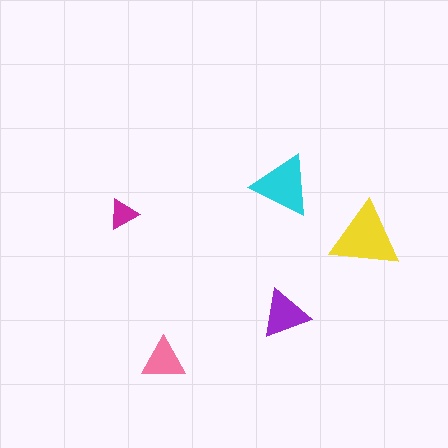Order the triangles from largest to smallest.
the yellow one, the cyan one, the purple one, the pink one, the magenta one.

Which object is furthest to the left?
The magenta triangle is leftmost.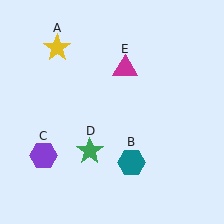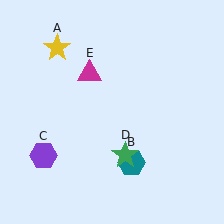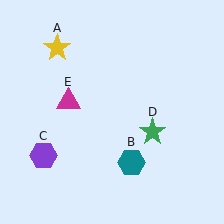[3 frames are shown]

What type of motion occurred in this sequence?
The green star (object D), magenta triangle (object E) rotated counterclockwise around the center of the scene.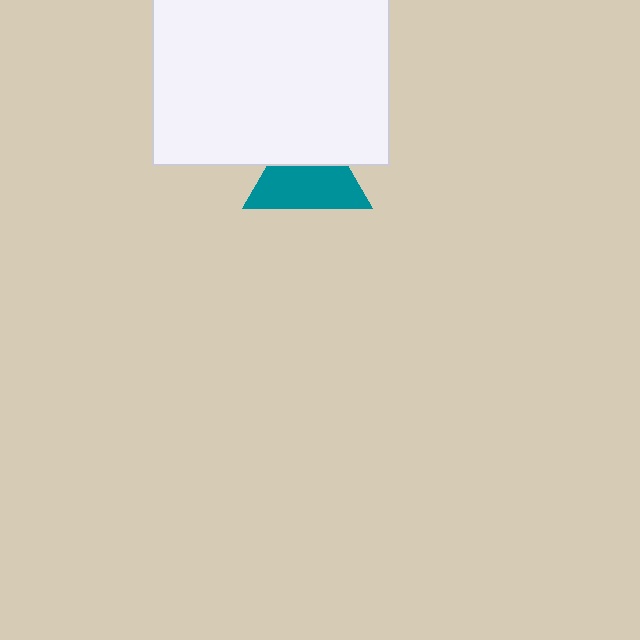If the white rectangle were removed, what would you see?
You would see the complete teal triangle.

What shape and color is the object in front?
The object in front is a white rectangle.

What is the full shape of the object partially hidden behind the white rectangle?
The partially hidden object is a teal triangle.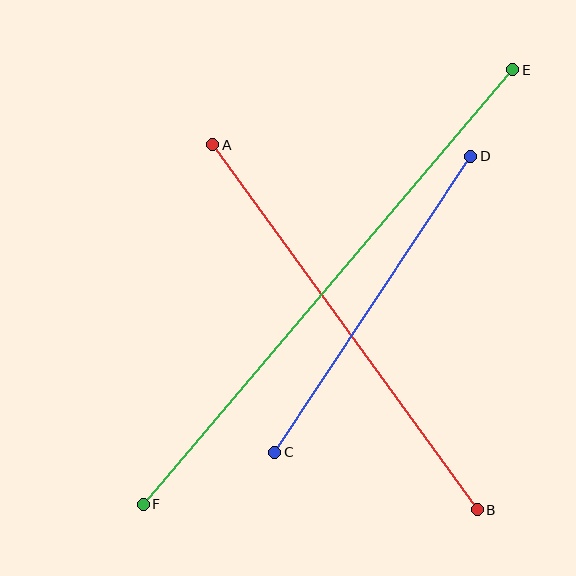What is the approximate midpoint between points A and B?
The midpoint is at approximately (345, 327) pixels.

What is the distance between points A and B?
The distance is approximately 451 pixels.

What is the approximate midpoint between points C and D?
The midpoint is at approximately (373, 304) pixels.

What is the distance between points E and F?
The distance is approximately 570 pixels.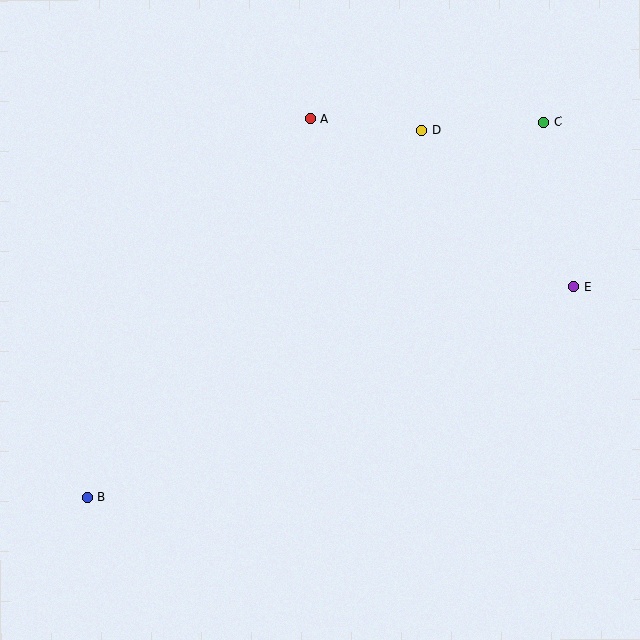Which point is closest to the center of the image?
Point A at (310, 119) is closest to the center.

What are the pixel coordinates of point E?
Point E is at (574, 287).